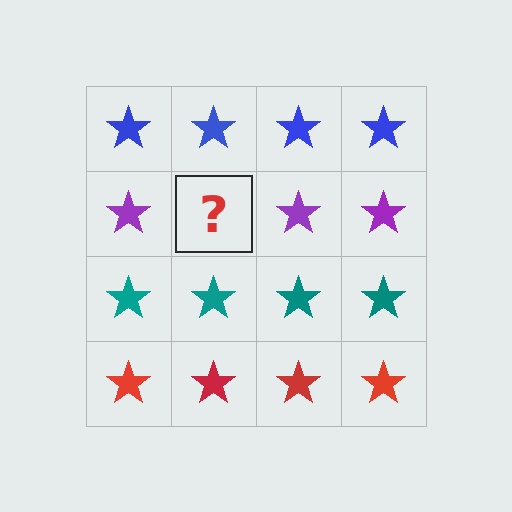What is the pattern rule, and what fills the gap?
The rule is that each row has a consistent color. The gap should be filled with a purple star.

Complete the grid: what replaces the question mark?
The question mark should be replaced with a purple star.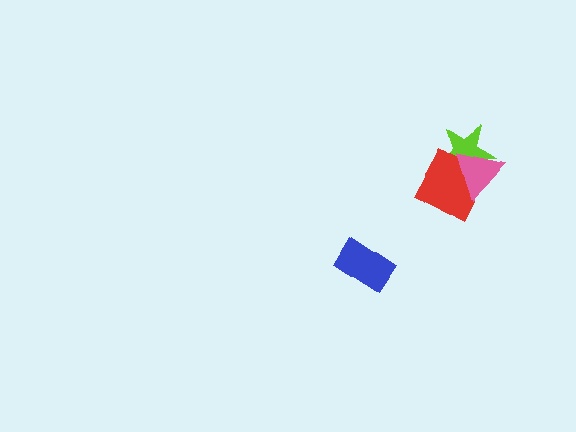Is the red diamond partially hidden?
Yes, it is partially covered by another shape.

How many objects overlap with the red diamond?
2 objects overlap with the red diamond.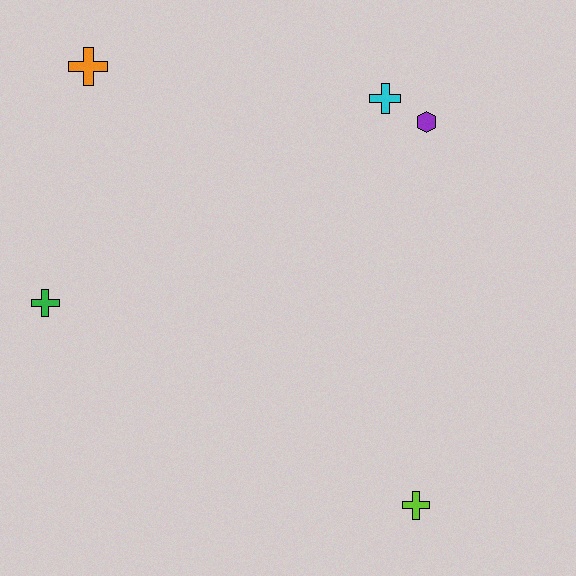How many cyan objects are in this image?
There is 1 cyan object.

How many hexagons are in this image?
There is 1 hexagon.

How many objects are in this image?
There are 5 objects.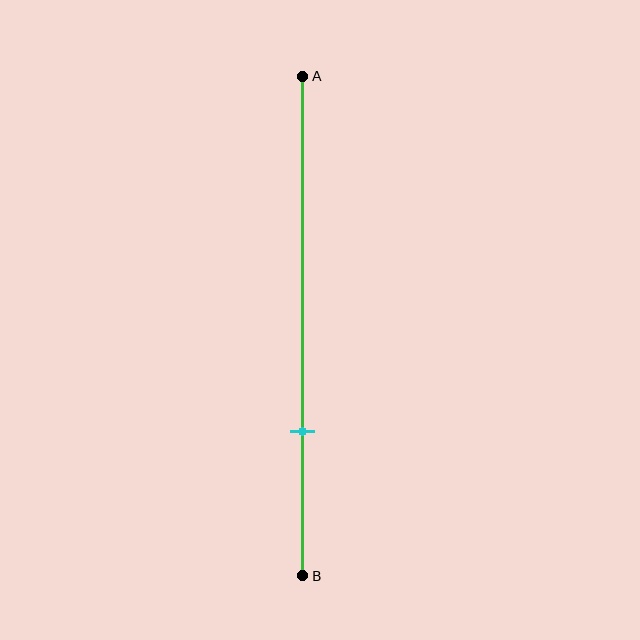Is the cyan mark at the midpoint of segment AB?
No, the mark is at about 70% from A, not at the 50% midpoint.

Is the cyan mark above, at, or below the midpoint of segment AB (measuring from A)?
The cyan mark is below the midpoint of segment AB.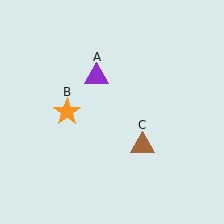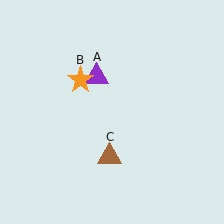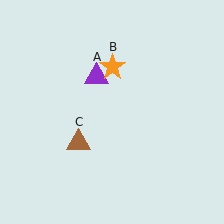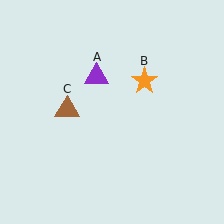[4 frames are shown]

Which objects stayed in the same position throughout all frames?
Purple triangle (object A) remained stationary.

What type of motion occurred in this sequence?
The orange star (object B), brown triangle (object C) rotated clockwise around the center of the scene.